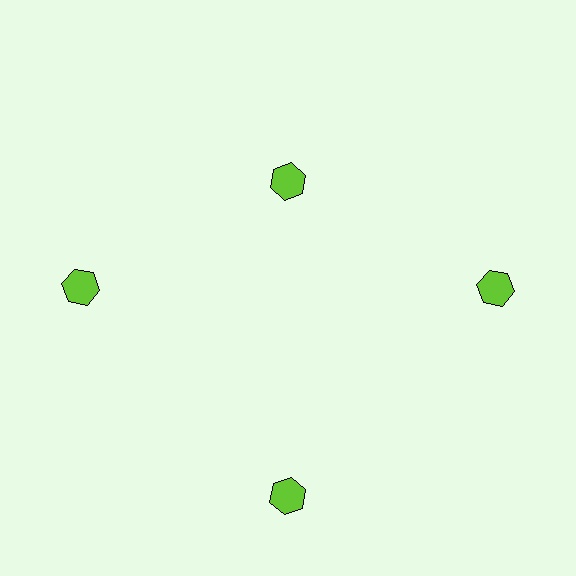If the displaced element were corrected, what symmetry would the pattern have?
It would have 4-fold rotational symmetry — the pattern would map onto itself every 90 degrees.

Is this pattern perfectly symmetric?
No. The 4 lime hexagons are arranged in a ring, but one element near the 12 o'clock position is pulled inward toward the center, breaking the 4-fold rotational symmetry.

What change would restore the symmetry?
The symmetry would be restored by moving it outward, back onto the ring so that all 4 hexagons sit at equal angles and equal distance from the center.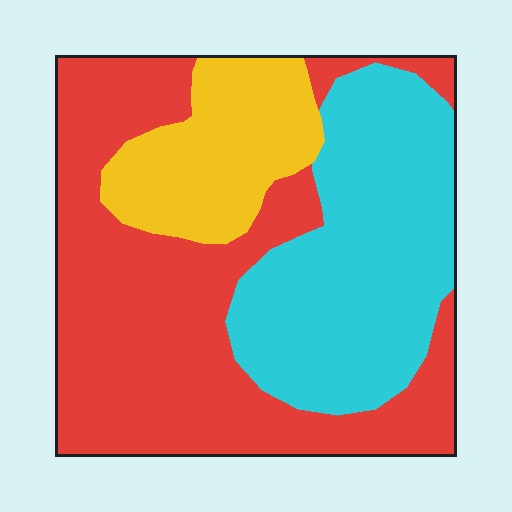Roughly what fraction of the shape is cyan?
Cyan covers about 35% of the shape.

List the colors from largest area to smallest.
From largest to smallest: red, cyan, yellow.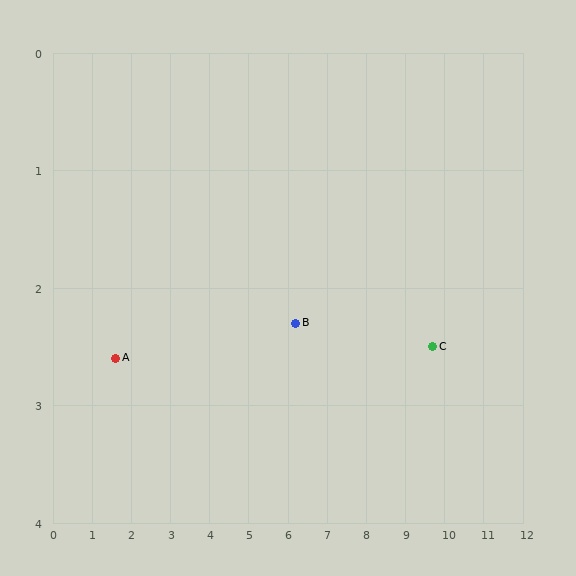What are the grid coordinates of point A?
Point A is at approximately (1.6, 2.6).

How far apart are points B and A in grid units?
Points B and A are about 4.6 grid units apart.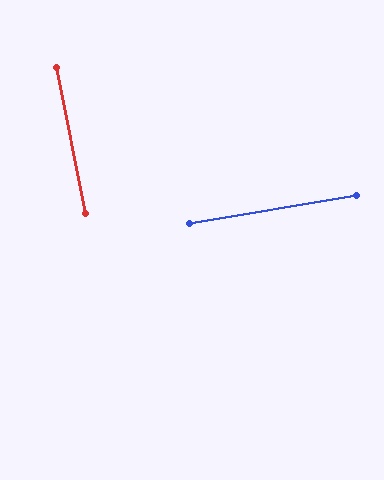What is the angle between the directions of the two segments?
Approximately 88 degrees.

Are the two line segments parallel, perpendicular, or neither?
Perpendicular — they meet at approximately 88°.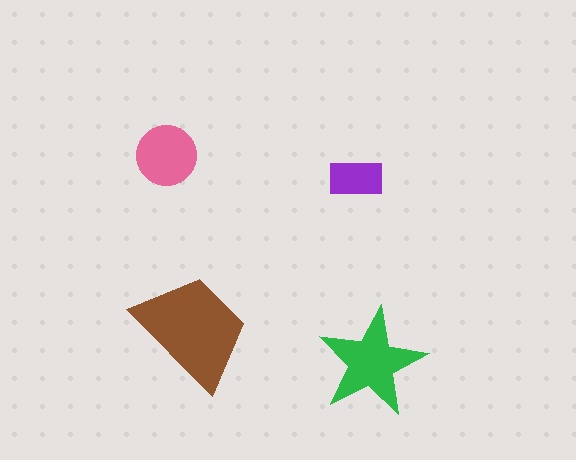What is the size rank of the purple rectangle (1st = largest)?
4th.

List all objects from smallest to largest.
The purple rectangle, the pink circle, the green star, the brown trapezoid.